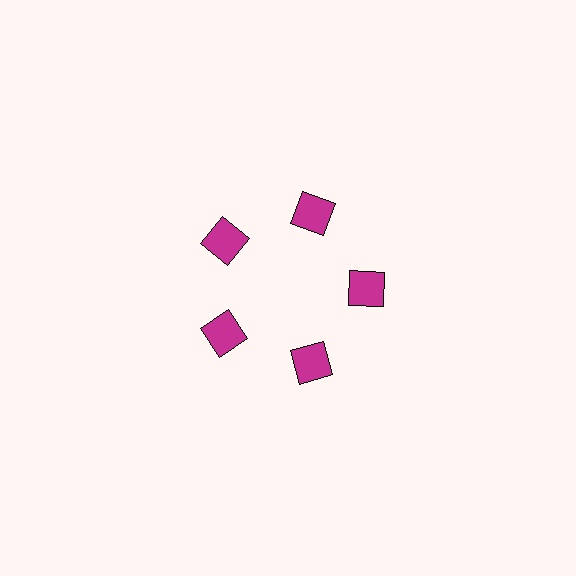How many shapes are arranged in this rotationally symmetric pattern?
There are 5 shapes, arranged in 5 groups of 1.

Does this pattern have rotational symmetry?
Yes, this pattern has 5-fold rotational symmetry. It looks the same after rotating 72 degrees around the center.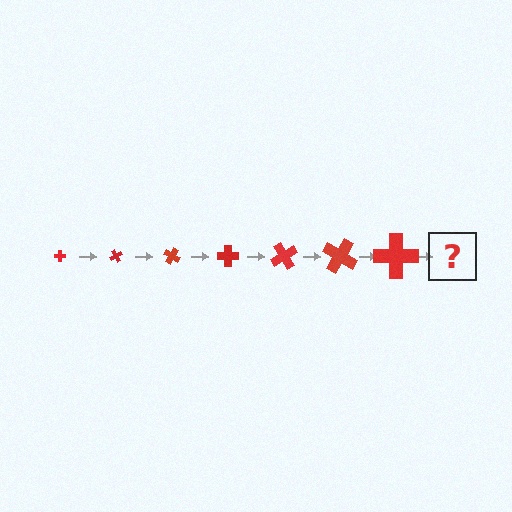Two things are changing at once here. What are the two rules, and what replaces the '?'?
The two rules are that the cross grows larger each step and it rotates 60 degrees each step. The '?' should be a cross, larger than the previous one and rotated 420 degrees from the start.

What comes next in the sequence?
The next element should be a cross, larger than the previous one and rotated 420 degrees from the start.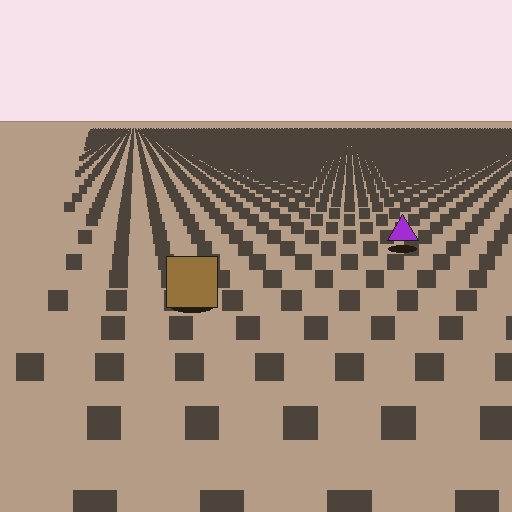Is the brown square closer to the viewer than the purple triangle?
Yes. The brown square is closer — you can tell from the texture gradient: the ground texture is coarser near it.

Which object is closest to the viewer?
The brown square is closest. The texture marks near it are larger and more spread out.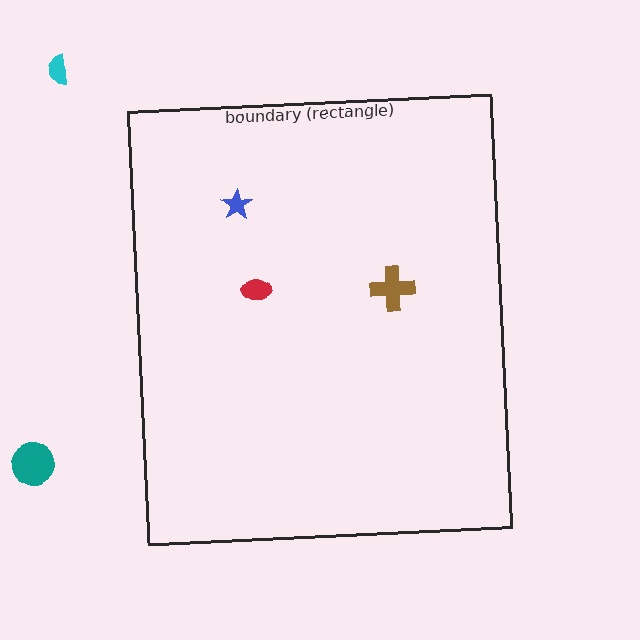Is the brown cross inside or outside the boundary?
Inside.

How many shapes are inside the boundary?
3 inside, 2 outside.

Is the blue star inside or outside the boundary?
Inside.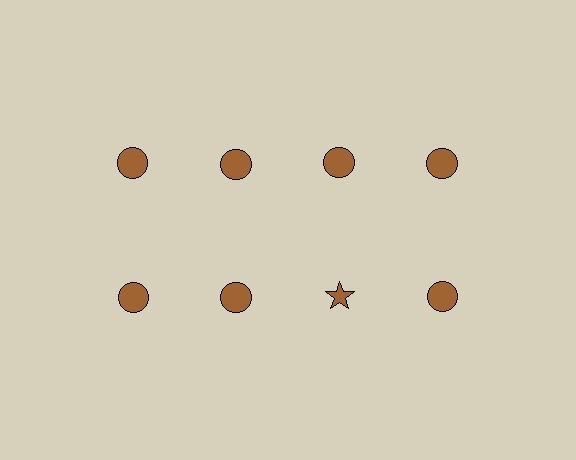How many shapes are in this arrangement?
There are 8 shapes arranged in a grid pattern.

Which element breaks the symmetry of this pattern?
The brown star in the second row, center column breaks the symmetry. All other shapes are brown circles.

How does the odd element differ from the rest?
It has a different shape: star instead of circle.